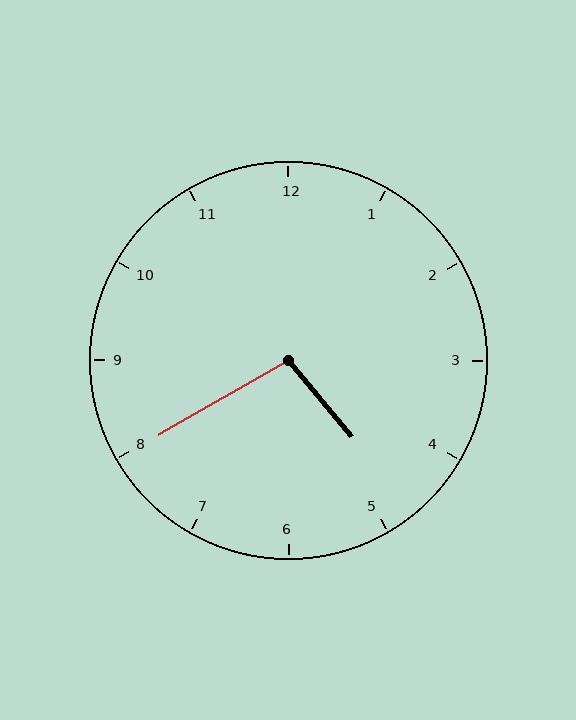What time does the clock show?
4:40.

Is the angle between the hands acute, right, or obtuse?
It is obtuse.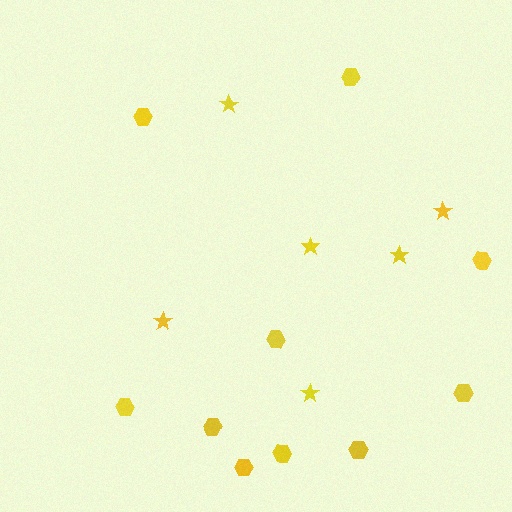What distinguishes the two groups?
There are 2 groups: one group of stars (6) and one group of hexagons (10).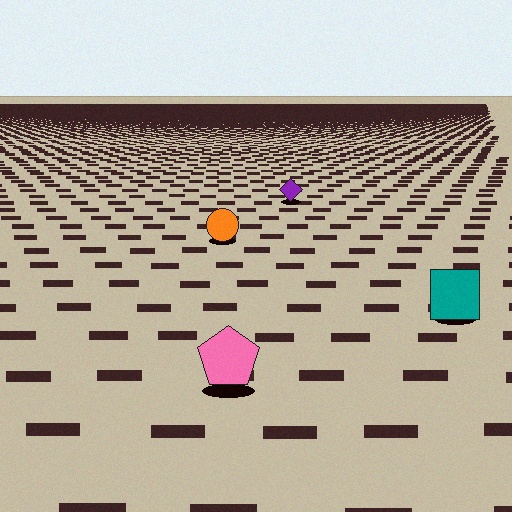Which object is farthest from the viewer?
The purple diamond is farthest from the viewer. It appears smaller and the ground texture around it is denser.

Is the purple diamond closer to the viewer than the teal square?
No. The teal square is closer — you can tell from the texture gradient: the ground texture is coarser near it.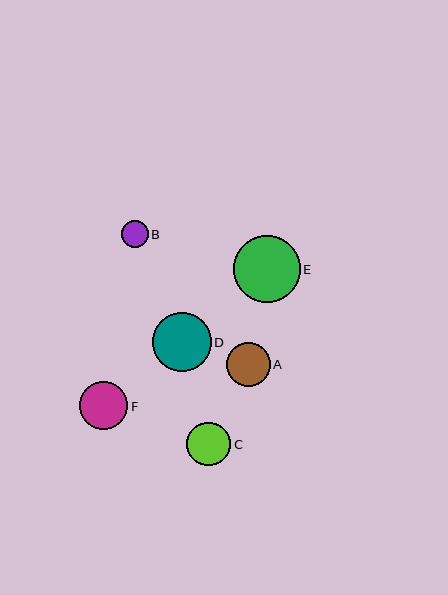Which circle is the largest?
Circle E is the largest with a size of approximately 67 pixels.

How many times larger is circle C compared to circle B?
Circle C is approximately 1.6 times the size of circle B.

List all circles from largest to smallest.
From largest to smallest: E, D, F, A, C, B.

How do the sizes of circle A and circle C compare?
Circle A and circle C are approximately the same size.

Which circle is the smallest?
Circle B is the smallest with a size of approximately 27 pixels.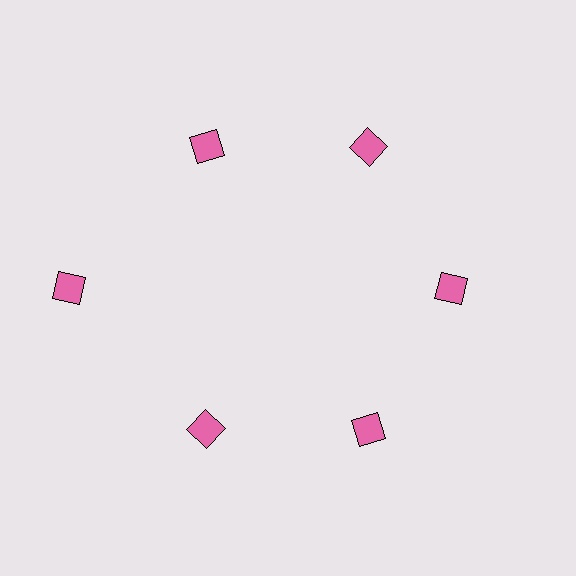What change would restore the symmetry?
The symmetry would be restored by moving it inward, back onto the ring so that all 6 squares sit at equal angles and equal distance from the center.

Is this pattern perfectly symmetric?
No. The 6 pink squares are arranged in a ring, but one element near the 9 o'clock position is pushed outward from the center, breaking the 6-fold rotational symmetry.